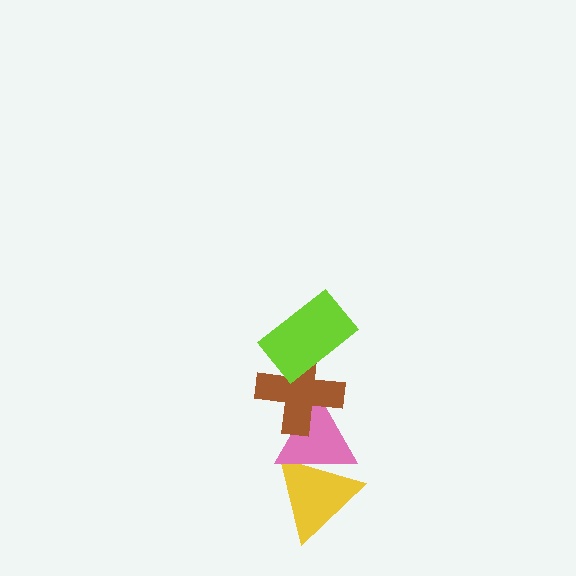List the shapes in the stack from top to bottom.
From top to bottom: the lime rectangle, the brown cross, the pink triangle, the yellow triangle.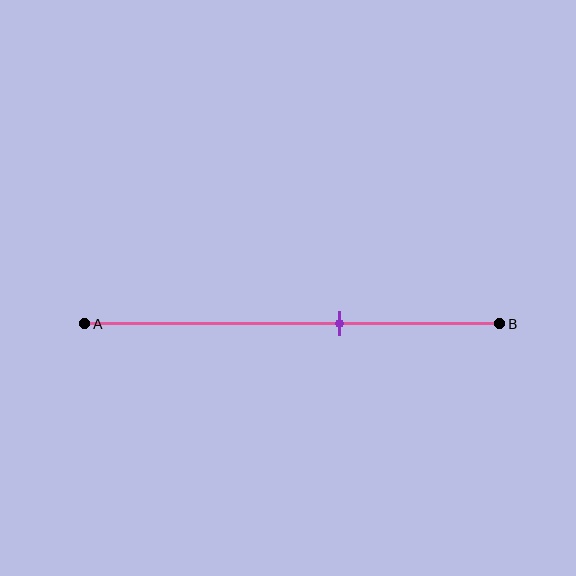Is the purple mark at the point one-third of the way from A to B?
No, the mark is at about 60% from A, not at the 33% one-third point.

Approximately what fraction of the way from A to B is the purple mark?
The purple mark is approximately 60% of the way from A to B.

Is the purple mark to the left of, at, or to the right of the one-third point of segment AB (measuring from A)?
The purple mark is to the right of the one-third point of segment AB.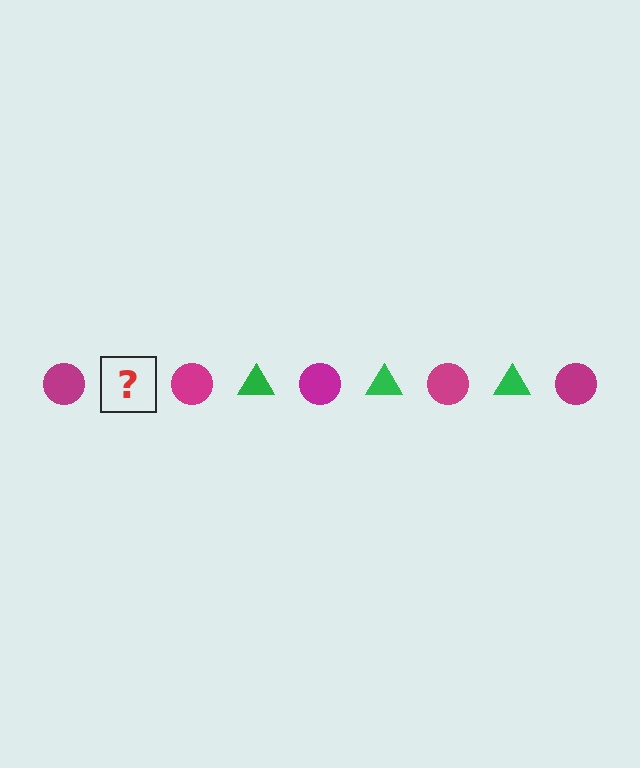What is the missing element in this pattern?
The missing element is a green triangle.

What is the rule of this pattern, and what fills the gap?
The rule is that the pattern alternates between magenta circle and green triangle. The gap should be filled with a green triangle.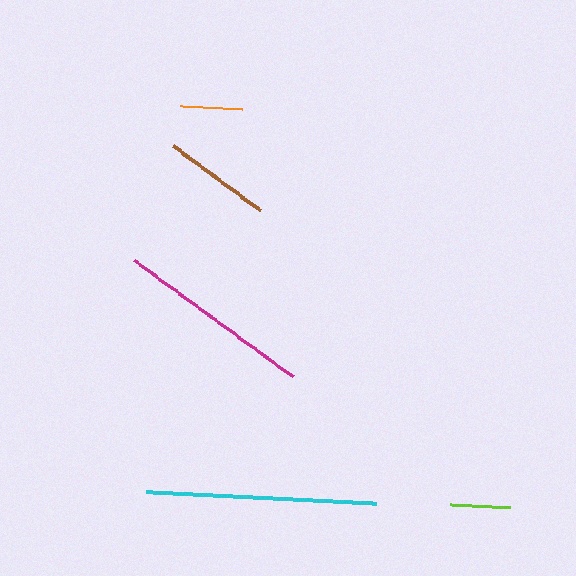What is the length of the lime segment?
The lime segment is approximately 60 pixels long.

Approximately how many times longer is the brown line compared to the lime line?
The brown line is approximately 1.8 times the length of the lime line.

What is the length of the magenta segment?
The magenta segment is approximately 196 pixels long.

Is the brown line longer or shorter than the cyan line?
The cyan line is longer than the brown line.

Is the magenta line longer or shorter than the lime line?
The magenta line is longer than the lime line.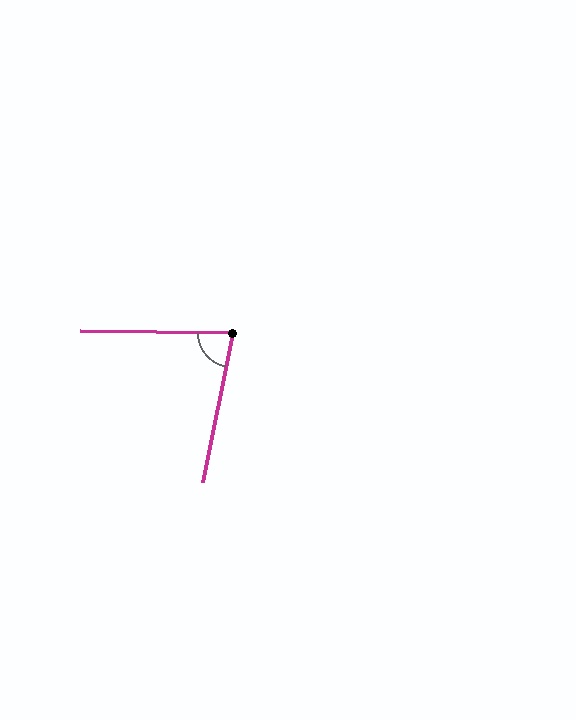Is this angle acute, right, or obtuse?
It is acute.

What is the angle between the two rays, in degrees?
Approximately 80 degrees.